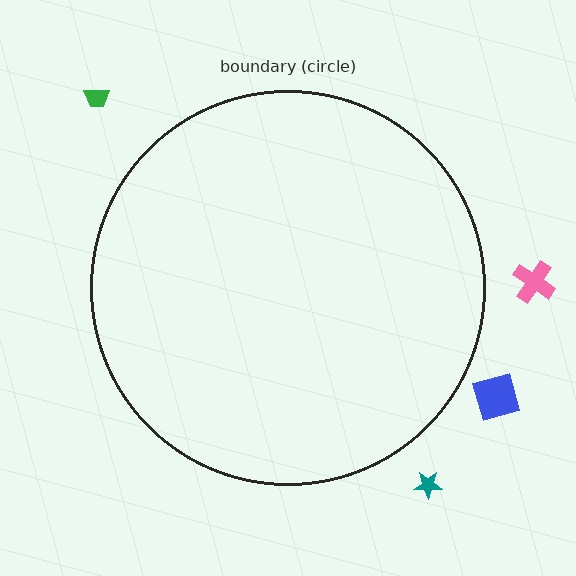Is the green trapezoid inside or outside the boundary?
Outside.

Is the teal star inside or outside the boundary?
Outside.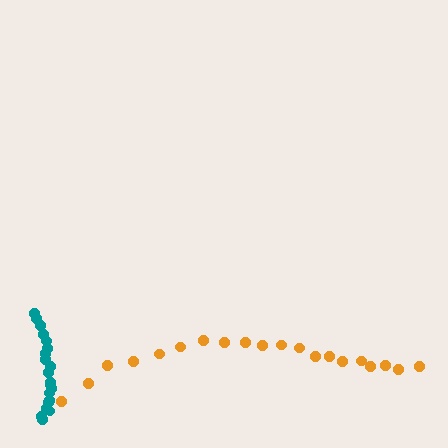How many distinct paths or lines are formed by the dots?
There are 2 distinct paths.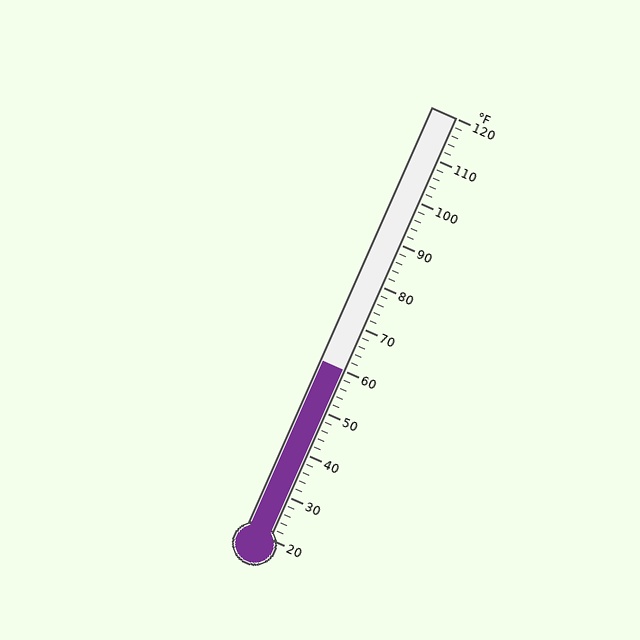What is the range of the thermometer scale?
The thermometer scale ranges from 20°F to 120°F.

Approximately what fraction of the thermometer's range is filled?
The thermometer is filled to approximately 40% of its range.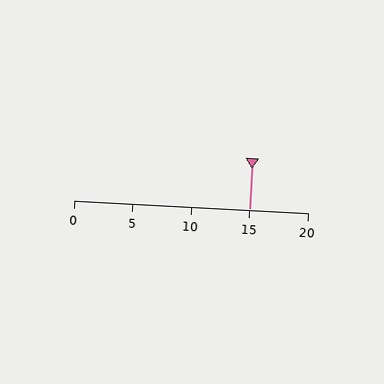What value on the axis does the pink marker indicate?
The marker indicates approximately 15.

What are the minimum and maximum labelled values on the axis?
The axis runs from 0 to 20.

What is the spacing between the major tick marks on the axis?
The major ticks are spaced 5 apart.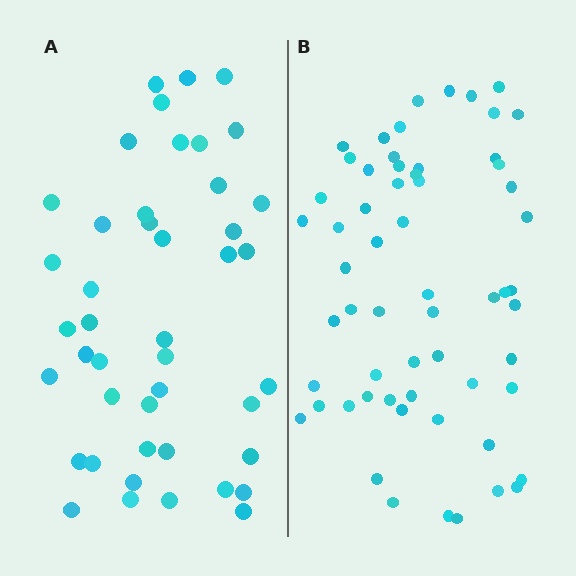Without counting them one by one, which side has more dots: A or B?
Region B (the right region) has more dots.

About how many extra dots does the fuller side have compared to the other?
Region B has approximately 15 more dots than region A.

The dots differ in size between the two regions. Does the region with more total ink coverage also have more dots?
No. Region A has more total ink coverage because its dots are larger, but region B actually contains more individual dots. Total area can be misleading — the number of items is what matters here.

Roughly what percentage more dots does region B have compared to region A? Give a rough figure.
About 35% more.